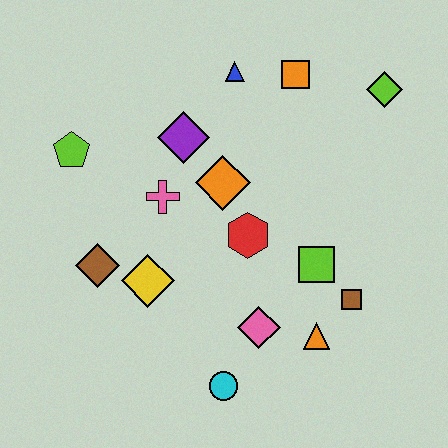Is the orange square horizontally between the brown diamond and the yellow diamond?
No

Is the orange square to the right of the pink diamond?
Yes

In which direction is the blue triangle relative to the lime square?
The blue triangle is above the lime square.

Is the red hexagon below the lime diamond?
Yes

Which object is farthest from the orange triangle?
The lime pentagon is farthest from the orange triangle.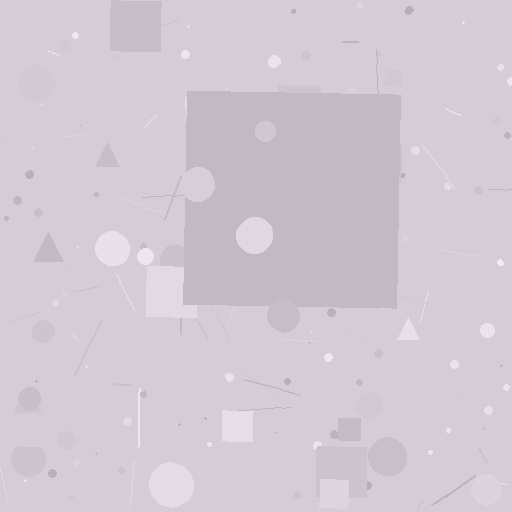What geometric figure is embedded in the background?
A square is embedded in the background.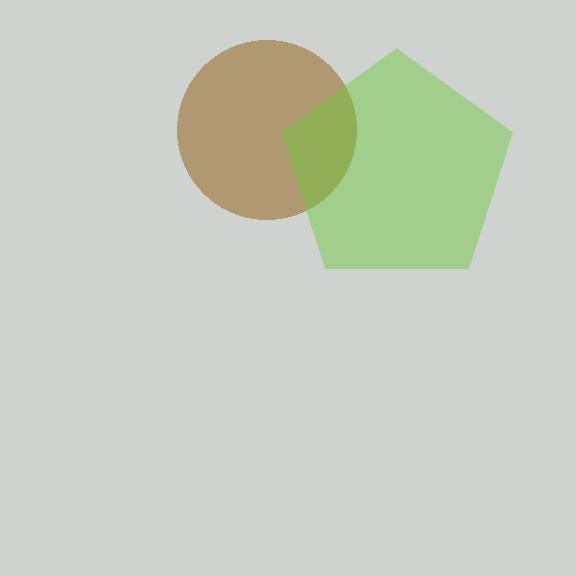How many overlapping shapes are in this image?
There are 2 overlapping shapes in the image.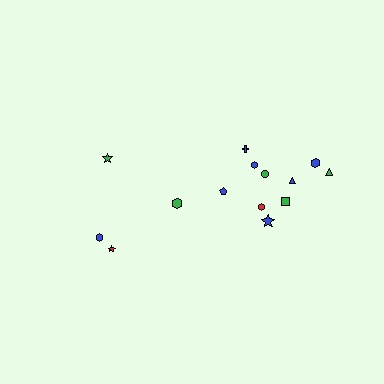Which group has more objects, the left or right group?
The right group.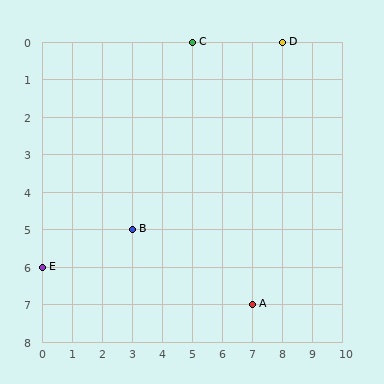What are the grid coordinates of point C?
Point C is at grid coordinates (5, 0).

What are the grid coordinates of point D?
Point D is at grid coordinates (8, 0).